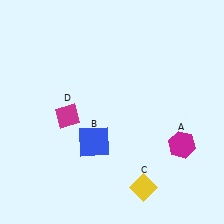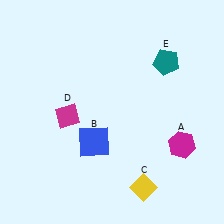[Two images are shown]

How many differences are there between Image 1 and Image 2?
There is 1 difference between the two images.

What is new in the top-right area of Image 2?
A teal pentagon (E) was added in the top-right area of Image 2.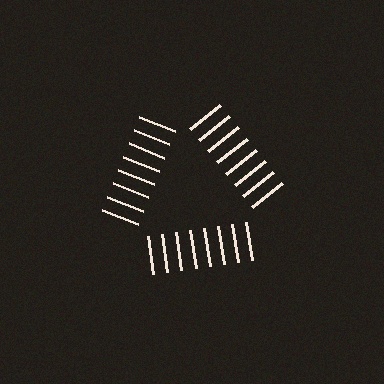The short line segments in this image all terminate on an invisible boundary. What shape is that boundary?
An illusory triangle — the line segments terminate on its edges but no continuous stroke is drawn.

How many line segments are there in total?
24 — 8 along each of the 3 edges.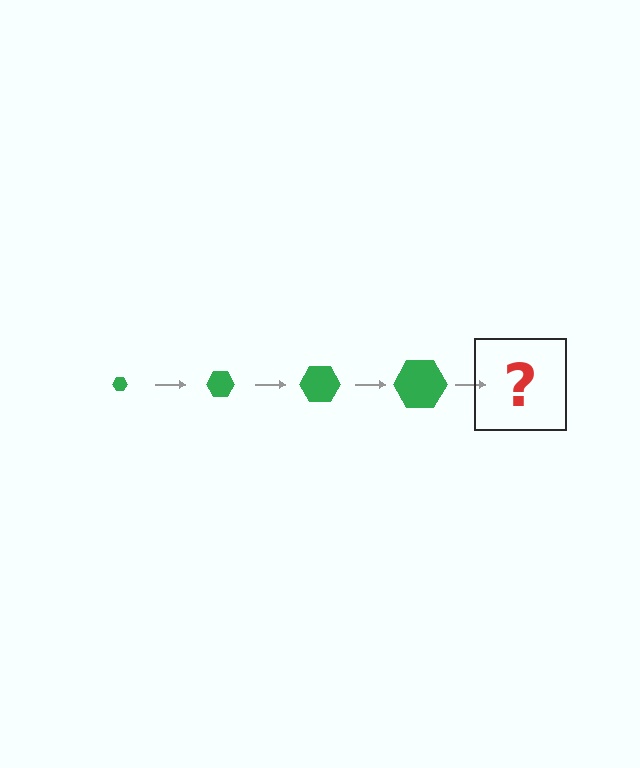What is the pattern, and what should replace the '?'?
The pattern is that the hexagon gets progressively larger each step. The '?' should be a green hexagon, larger than the previous one.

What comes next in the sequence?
The next element should be a green hexagon, larger than the previous one.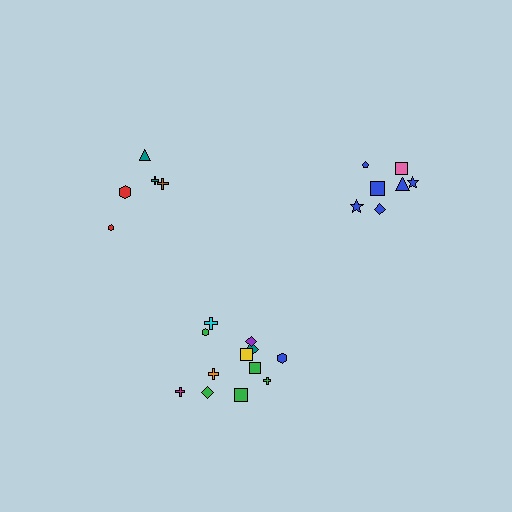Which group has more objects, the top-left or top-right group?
The top-right group.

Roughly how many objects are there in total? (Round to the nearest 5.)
Roughly 25 objects in total.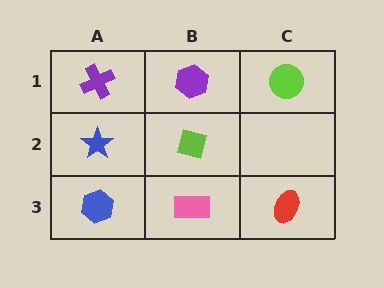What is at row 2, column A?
A blue star.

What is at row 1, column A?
A purple cross.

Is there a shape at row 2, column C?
No, that cell is empty.